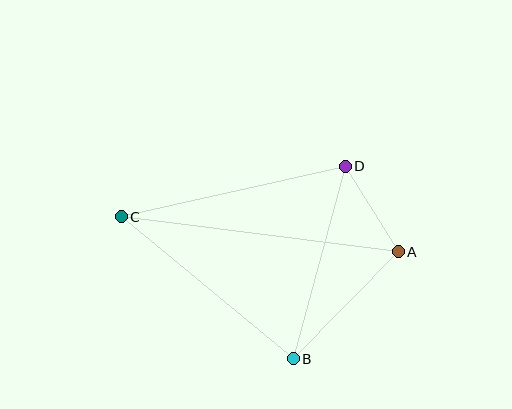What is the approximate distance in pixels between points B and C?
The distance between B and C is approximately 223 pixels.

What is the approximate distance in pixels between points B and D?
The distance between B and D is approximately 200 pixels.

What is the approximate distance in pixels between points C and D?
The distance between C and D is approximately 230 pixels.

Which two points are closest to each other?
Points A and D are closest to each other.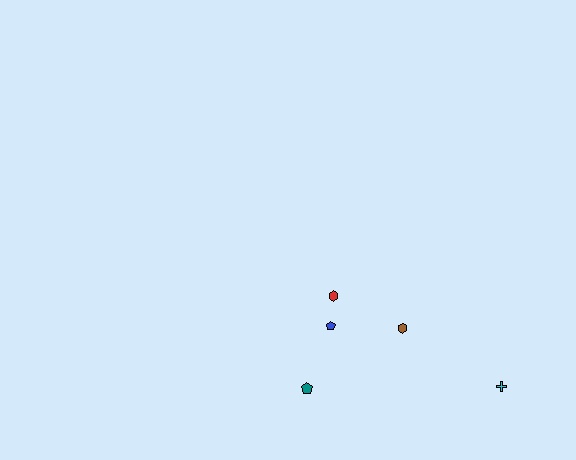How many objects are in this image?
There are 5 objects.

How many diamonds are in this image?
There are no diamonds.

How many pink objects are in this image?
There are no pink objects.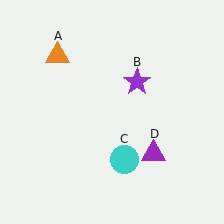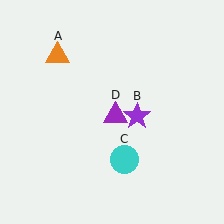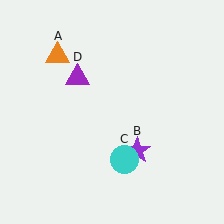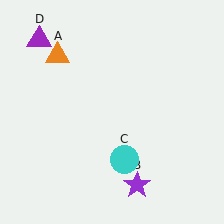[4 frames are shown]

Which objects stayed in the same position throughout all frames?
Orange triangle (object A) and cyan circle (object C) remained stationary.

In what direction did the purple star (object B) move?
The purple star (object B) moved down.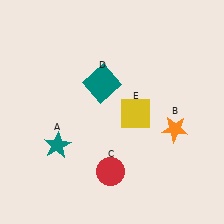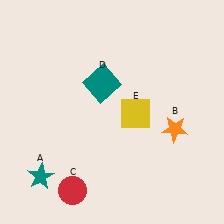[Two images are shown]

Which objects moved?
The objects that moved are: the teal star (A), the red circle (C).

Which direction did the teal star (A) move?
The teal star (A) moved down.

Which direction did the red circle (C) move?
The red circle (C) moved left.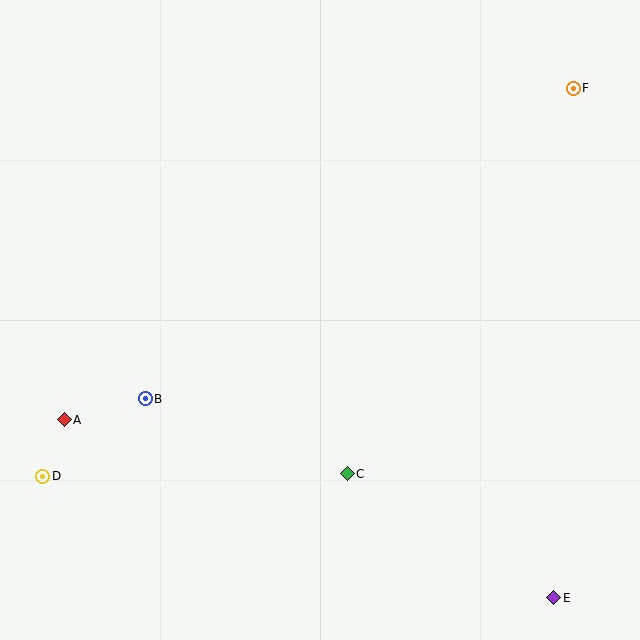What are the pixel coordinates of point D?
Point D is at (43, 476).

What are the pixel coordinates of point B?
Point B is at (145, 399).